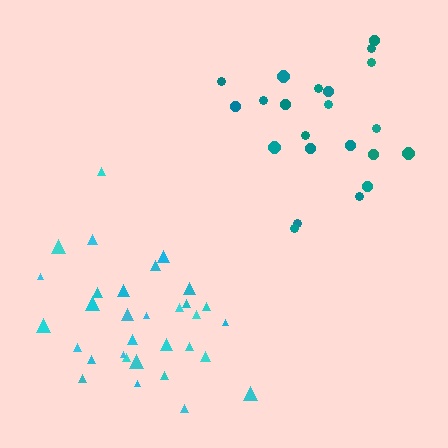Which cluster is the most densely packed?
Cyan.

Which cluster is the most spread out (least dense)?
Teal.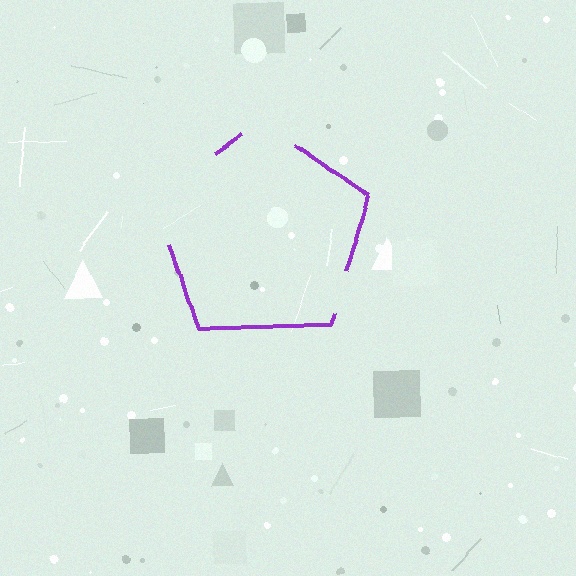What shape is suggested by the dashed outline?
The dashed outline suggests a pentagon.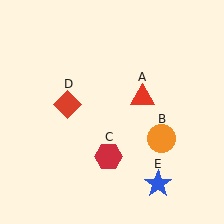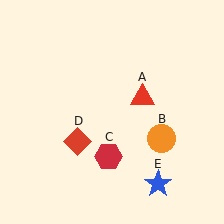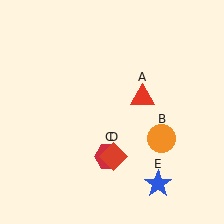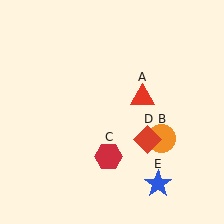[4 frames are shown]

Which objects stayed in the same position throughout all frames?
Red triangle (object A) and orange circle (object B) and red hexagon (object C) and blue star (object E) remained stationary.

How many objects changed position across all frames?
1 object changed position: red diamond (object D).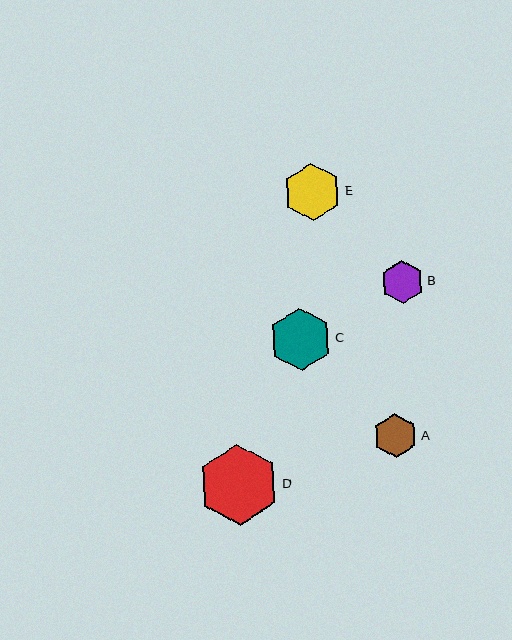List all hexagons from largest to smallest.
From largest to smallest: D, C, E, A, B.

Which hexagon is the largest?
Hexagon D is the largest with a size of approximately 81 pixels.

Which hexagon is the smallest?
Hexagon B is the smallest with a size of approximately 43 pixels.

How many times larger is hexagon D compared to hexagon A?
Hexagon D is approximately 1.8 times the size of hexagon A.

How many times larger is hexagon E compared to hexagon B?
Hexagon E is approximately 1.3 times the size of hexagon B.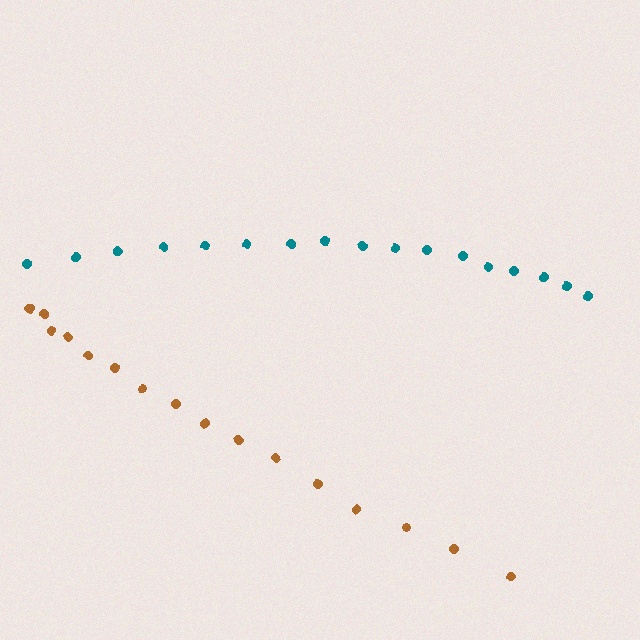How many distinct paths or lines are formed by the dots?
There are 2 distinct paths.